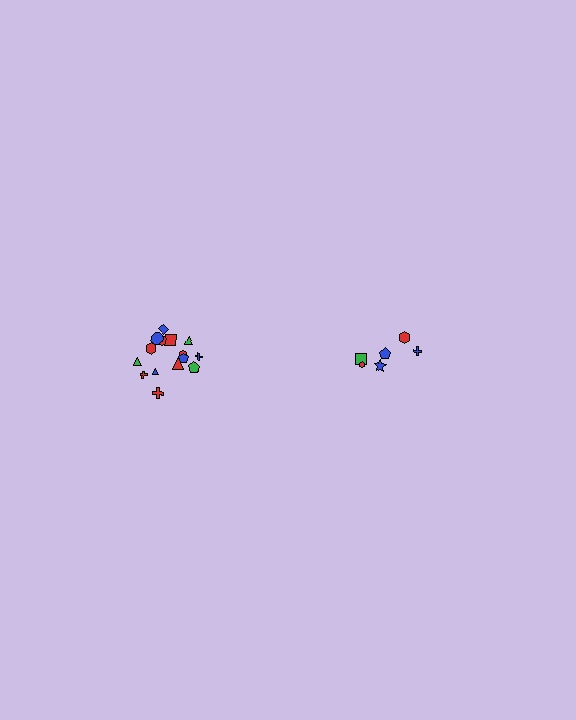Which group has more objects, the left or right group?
The left group.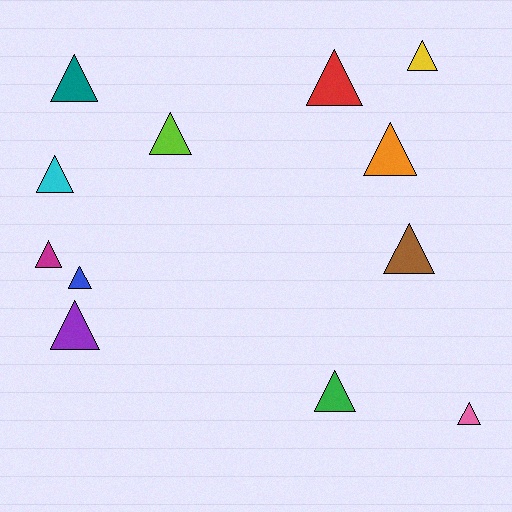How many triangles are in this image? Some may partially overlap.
There are 12 triangles.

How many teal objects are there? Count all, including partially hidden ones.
There is 1 teal object.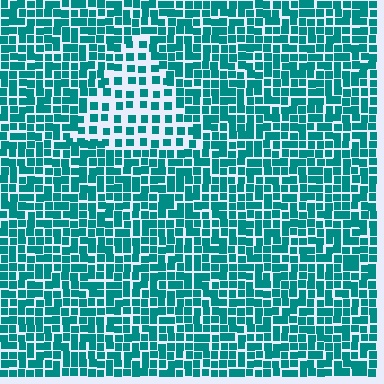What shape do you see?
I see a triangle.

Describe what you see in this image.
The image contains small teal elements arranged at two different densities. A triangle-shaped region is visible where the elements are less densely packed than the surrounding area.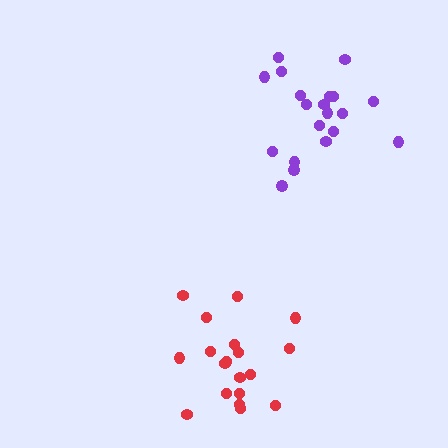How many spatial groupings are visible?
There are 2 spatial groupings.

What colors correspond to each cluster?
The clusters are colored: red, purple.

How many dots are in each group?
Group 1: 19 dots, Group 2: 20 dots (39 total).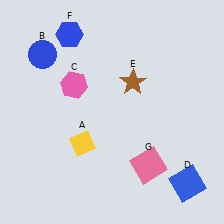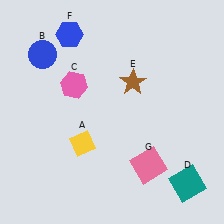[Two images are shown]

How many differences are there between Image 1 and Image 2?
There is 1 difference between the two images.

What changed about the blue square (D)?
In Image 1, D is blue. In Image 2, it changed to teal.